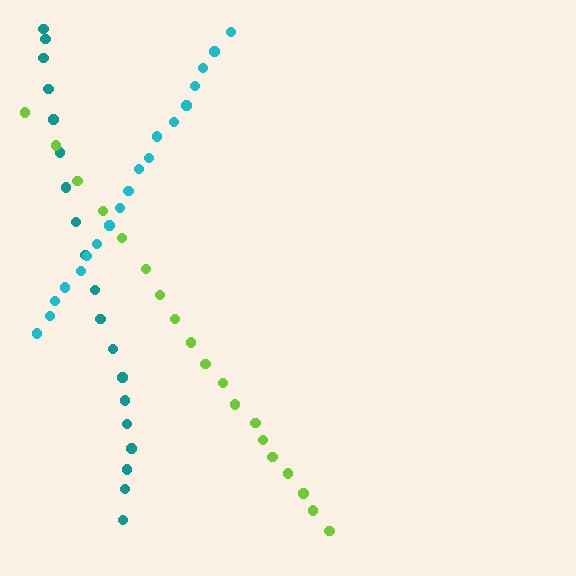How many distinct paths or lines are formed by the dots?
There are 3 distinct paths.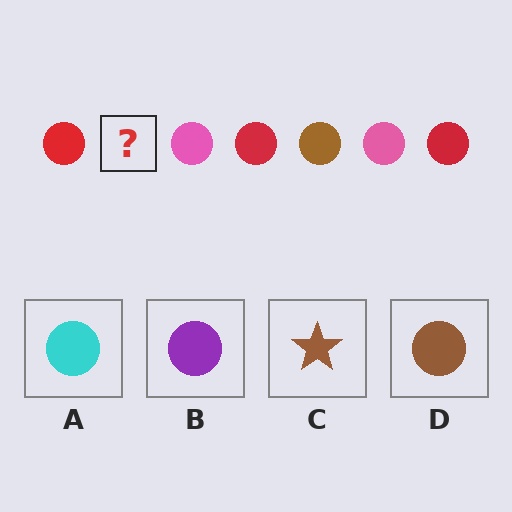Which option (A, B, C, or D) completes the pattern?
D.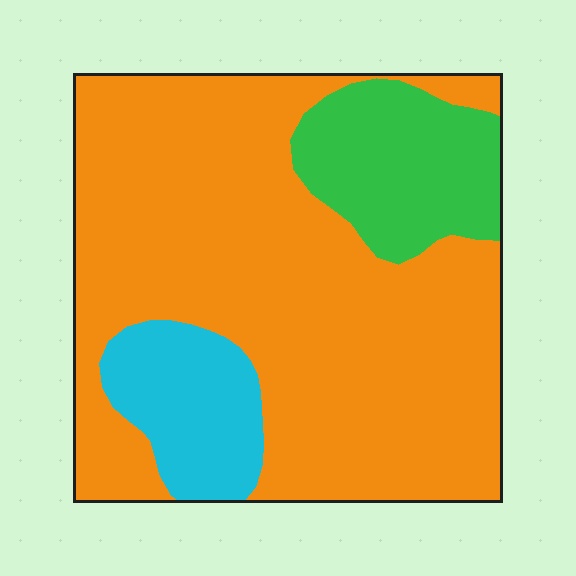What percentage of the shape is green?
Green takes up about one sixth (1/6) of the shape.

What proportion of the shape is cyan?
Cyan covers roughly 10% of the shape.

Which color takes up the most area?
Orange, at roughly 70%.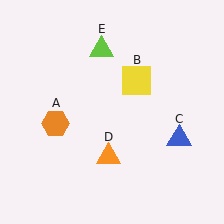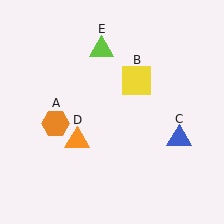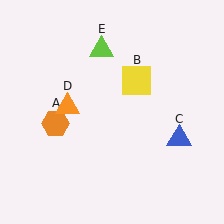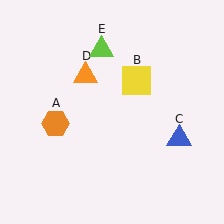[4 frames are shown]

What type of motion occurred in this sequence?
The orange triangle (object D) rotated clockwise around the center of the scene.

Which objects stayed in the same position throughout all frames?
Orange hexagon (object A) and yellow square (object B) and blue triangle (object C) and lime triangle (object E) remained stationary.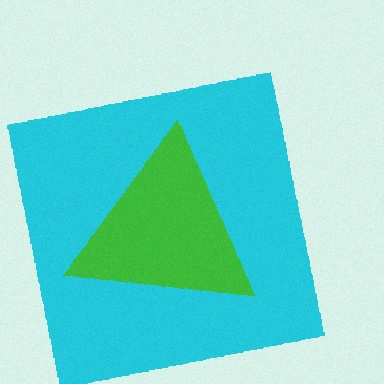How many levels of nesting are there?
2.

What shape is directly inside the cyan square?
The green triangle.